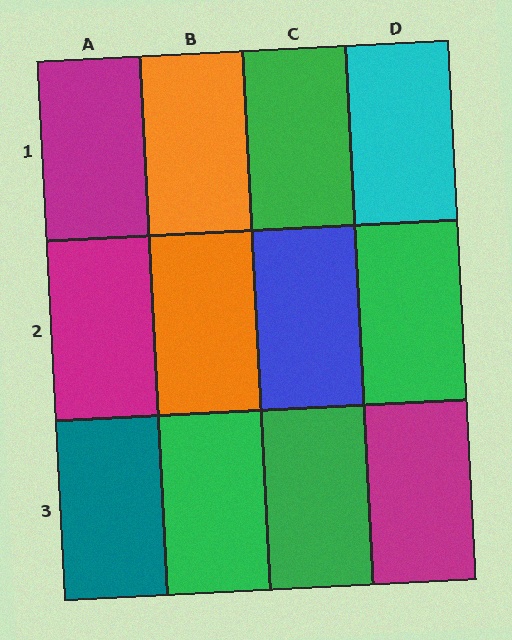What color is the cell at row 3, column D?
Magenta.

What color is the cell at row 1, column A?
Magenta.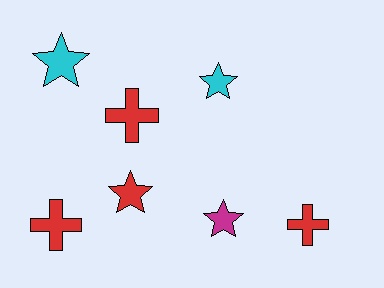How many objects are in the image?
There are 7 objects.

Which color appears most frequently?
Red, with 4 objects.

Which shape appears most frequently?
Star, with 4 objects.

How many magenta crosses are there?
There are no magenta crosses.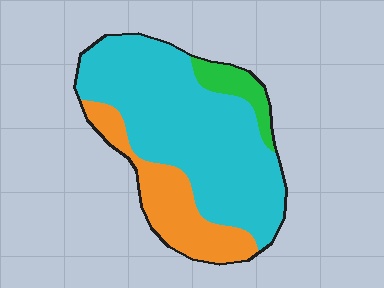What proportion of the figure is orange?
Orange covers roughly 25% of the figure.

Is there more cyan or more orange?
Cyan.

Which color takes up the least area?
Green, at roughly 10%.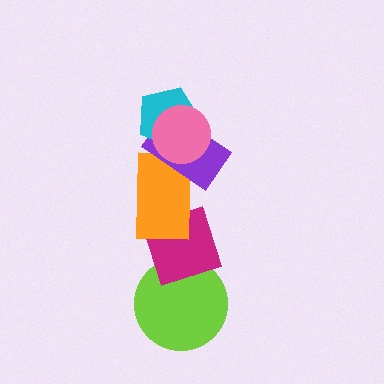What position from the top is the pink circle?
The pink circle is 1st from the top.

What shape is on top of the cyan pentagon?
The pink circle is on top of the cyan pentagon.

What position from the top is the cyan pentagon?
The cyan pentagon is 2nd from the top.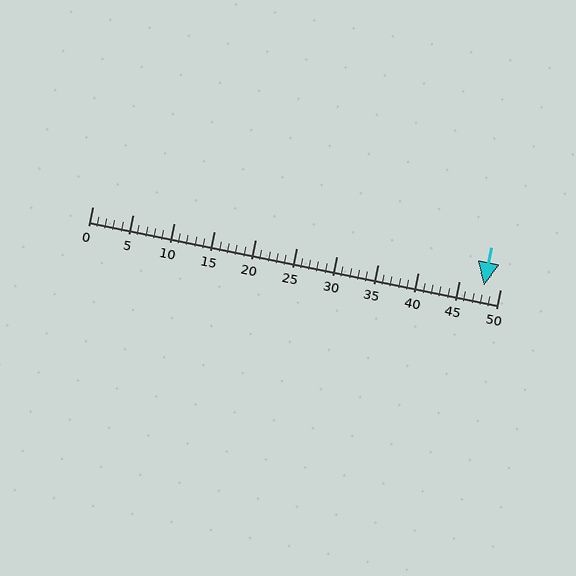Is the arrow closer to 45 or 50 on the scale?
The arrow is closer to 50.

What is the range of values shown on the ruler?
The ruler shows values from 0 to 50.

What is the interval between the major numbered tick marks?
The major tick marks are spaced 5 units apart.